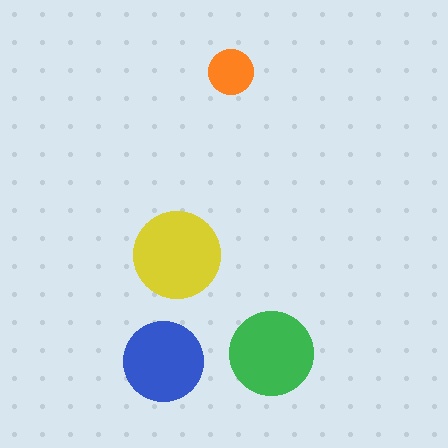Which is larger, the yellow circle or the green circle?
The yellow one.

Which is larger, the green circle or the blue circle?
The green one.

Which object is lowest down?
The blue circle is bottommost.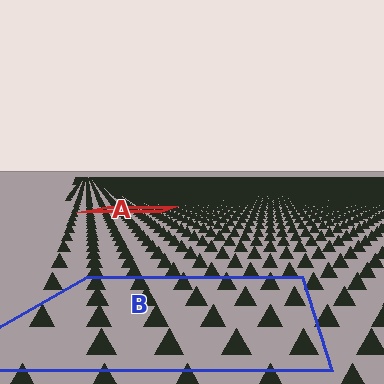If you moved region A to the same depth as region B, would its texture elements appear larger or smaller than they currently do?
They would appear larger. At a closer depth, the same texture elements are projected at a bigger on-screen size.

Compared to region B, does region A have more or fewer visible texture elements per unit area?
Region A has more texture elements per unit area — they are packed more densely because it is farther away.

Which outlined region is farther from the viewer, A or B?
Region A is farther from the viewer — the texture elements inside it appear smaller and more densely packed.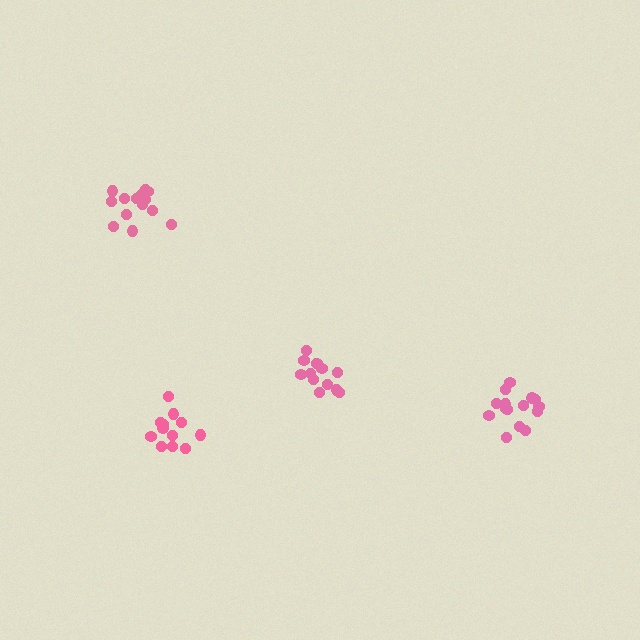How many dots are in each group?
Group 1: 13 dots, Group 2: 15 dots, Group 3: 14 dots, Group 4: 13 dots (55 total).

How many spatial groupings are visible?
There are 4 spatial groupings.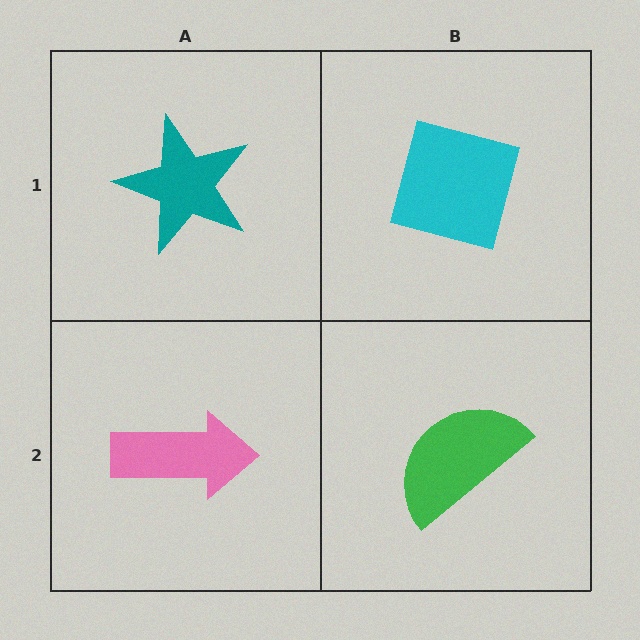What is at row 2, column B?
A green semicircle.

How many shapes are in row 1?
2 shapes.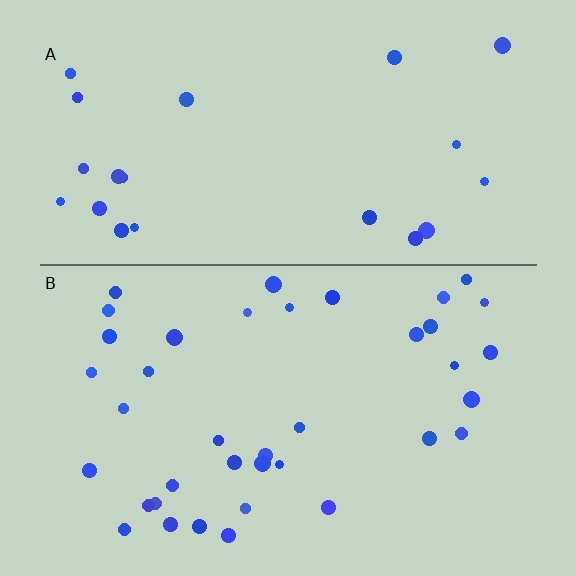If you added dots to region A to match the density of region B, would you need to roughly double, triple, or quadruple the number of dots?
Approximately double.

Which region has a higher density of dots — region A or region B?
B (the bottom).